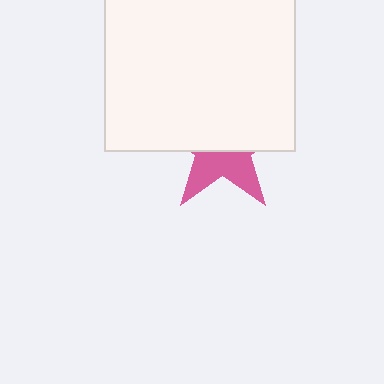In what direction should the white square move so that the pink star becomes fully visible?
The white square should move up. That is the shortest direction to clear the overlap and leave the pink star fully visible.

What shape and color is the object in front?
The object in front is a white square.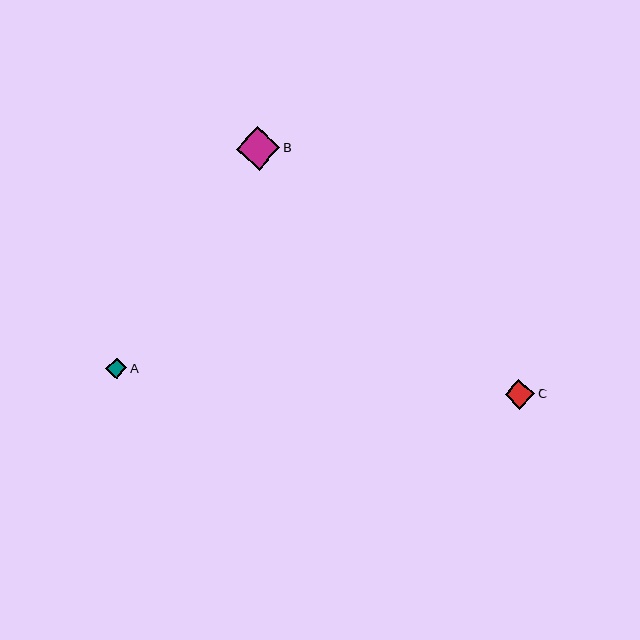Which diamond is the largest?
Diamond B is the largest with a size of approximately 43 pixels.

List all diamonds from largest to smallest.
From largest to smallest: B, C, A.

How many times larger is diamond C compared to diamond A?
Diamond C is approximately 1.4 times the size of diamond A.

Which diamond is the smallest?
Diamond A is the smallest with a size of approximately 21 pixels.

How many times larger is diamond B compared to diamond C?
Diamond B is approximately 1.5 times the size of diamond C.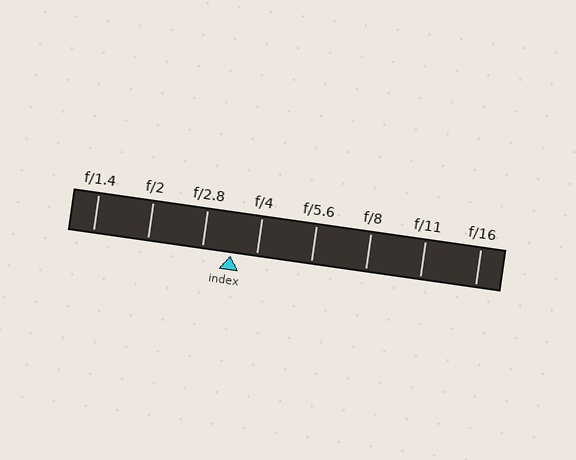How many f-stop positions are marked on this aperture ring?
There are 8 f-stop positions marked.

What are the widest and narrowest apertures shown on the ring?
The widest aperture shown is f/1.4 and the narrowest is f/16.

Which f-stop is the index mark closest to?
The index mark is closest to f/4.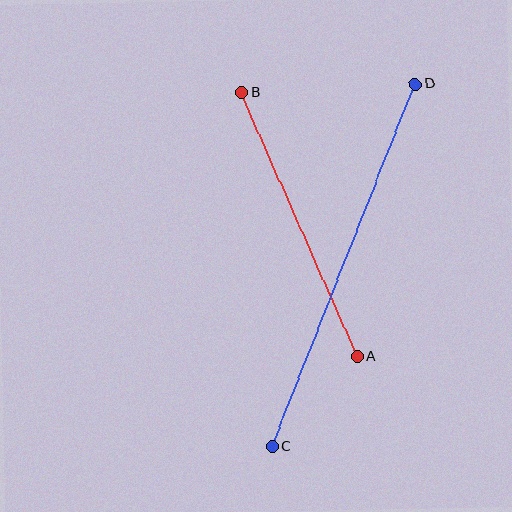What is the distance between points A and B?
The distance is approximately 288 pixels.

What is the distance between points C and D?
The distance is approximately 390 pixels.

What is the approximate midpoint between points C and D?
The midpoint is at approximately (344, 265) pixels.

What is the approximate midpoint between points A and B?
The midpoint is at approximately (299, 224) pixels.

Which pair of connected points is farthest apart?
Points C and D are farthest apart.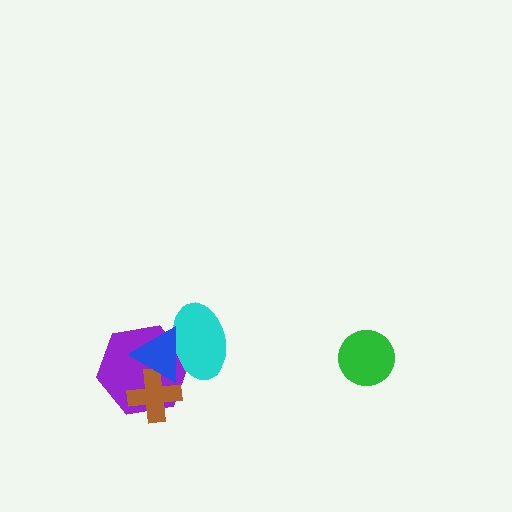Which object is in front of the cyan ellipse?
The blue triangle is in front of the cyan ellipse.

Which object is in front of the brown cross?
The blue triangle is in front of the brown cross.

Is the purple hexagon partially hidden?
Yes, it is partially covered by another shape.